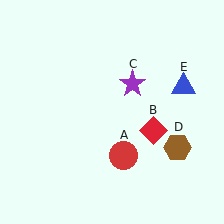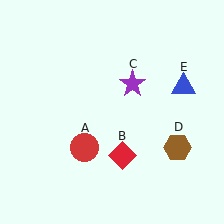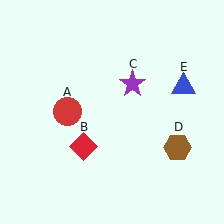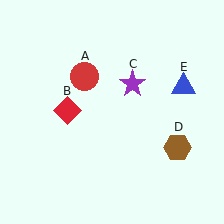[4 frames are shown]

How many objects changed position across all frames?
2 objects changed position: red circle (object A), red diamond (object B).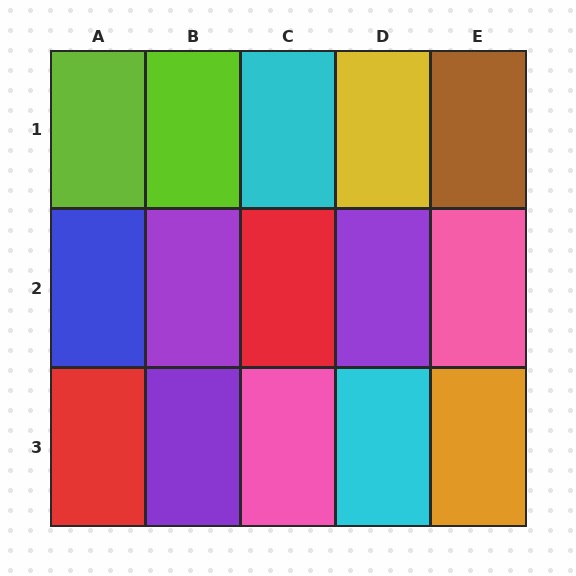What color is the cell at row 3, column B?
Purple.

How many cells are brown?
1 cell is brown.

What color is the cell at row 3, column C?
Pink.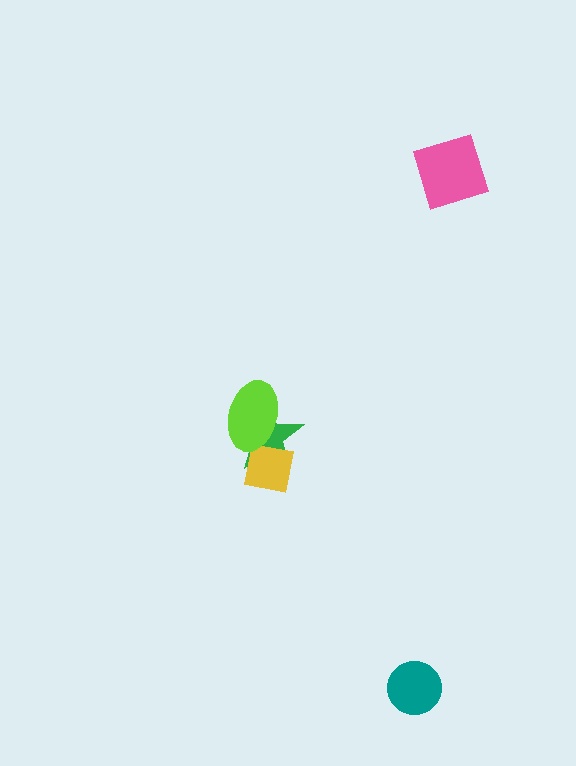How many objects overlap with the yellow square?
2 objects overlap with the yellow square.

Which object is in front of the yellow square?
The lime ellipse is in front of the yellow square.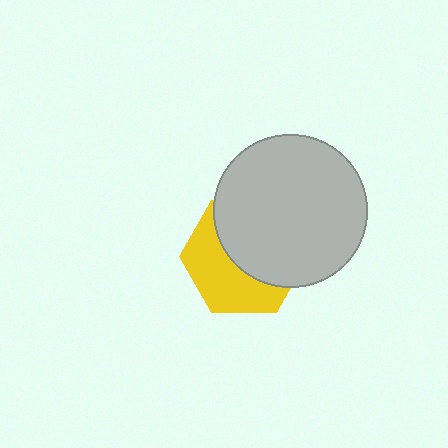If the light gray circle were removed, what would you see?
You would see the complete yellow hexagon.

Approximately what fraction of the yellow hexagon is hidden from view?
Roughly 54% of the yellow hexagon is hidden behind the light gray circle.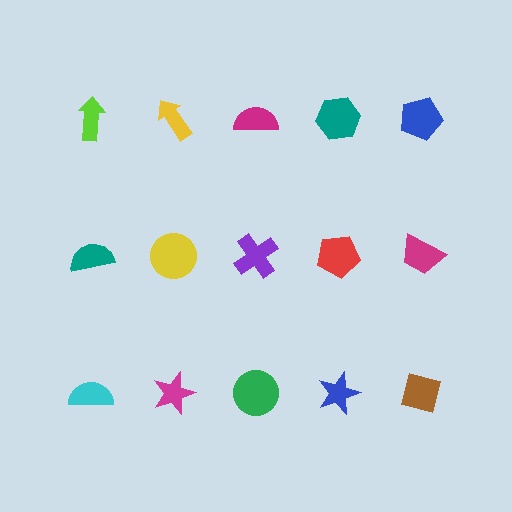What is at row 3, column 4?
A blue star.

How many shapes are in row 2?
5 shapes.